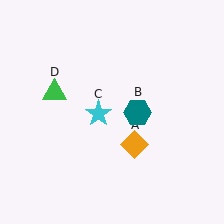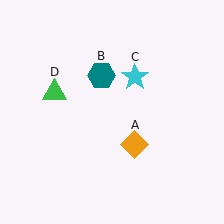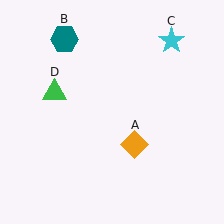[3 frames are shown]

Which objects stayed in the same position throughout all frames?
Orange diamond (object A) and green triangle (object D) remained stationary.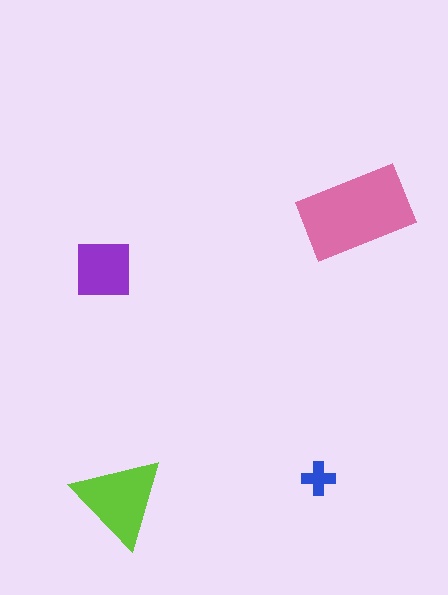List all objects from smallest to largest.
The blue cross, the purple square, the lime triangle, the pink rectangle.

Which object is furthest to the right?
The pink rectangle is rightmost.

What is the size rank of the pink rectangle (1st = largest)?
1st.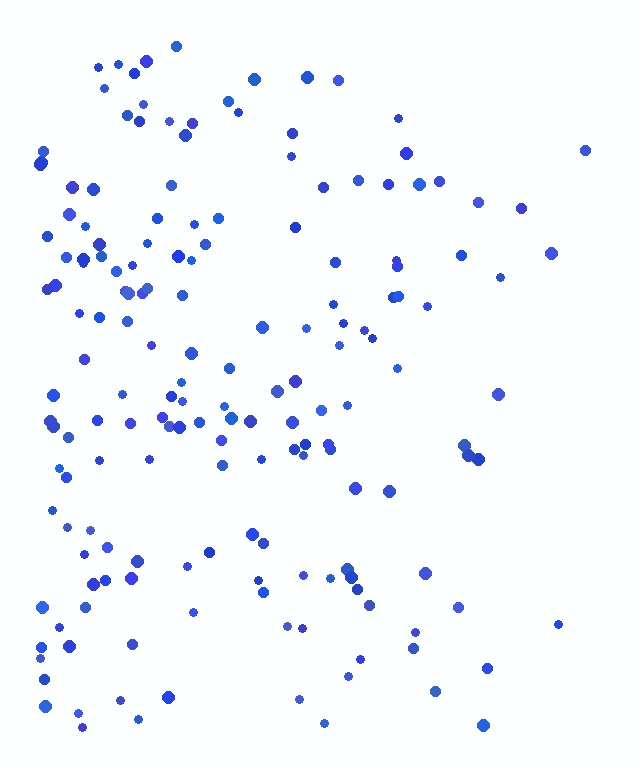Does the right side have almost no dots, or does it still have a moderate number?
Still a moderate number, just noticeably fewer than the left.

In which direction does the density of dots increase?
From right to left, with the left side densest.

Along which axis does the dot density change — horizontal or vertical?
Horizontal.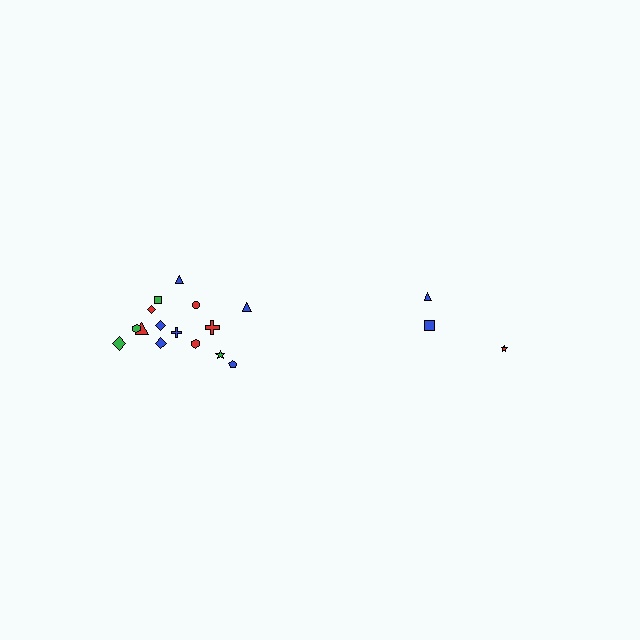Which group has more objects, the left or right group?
The left group.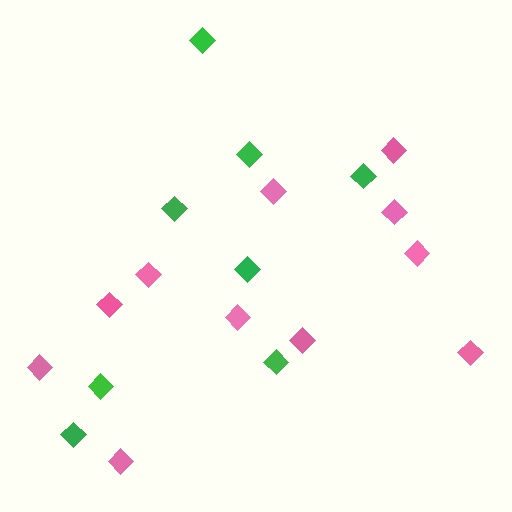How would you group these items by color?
There are 2 groups: one group of green diamonds (8) and one group of pink diamonds (11).